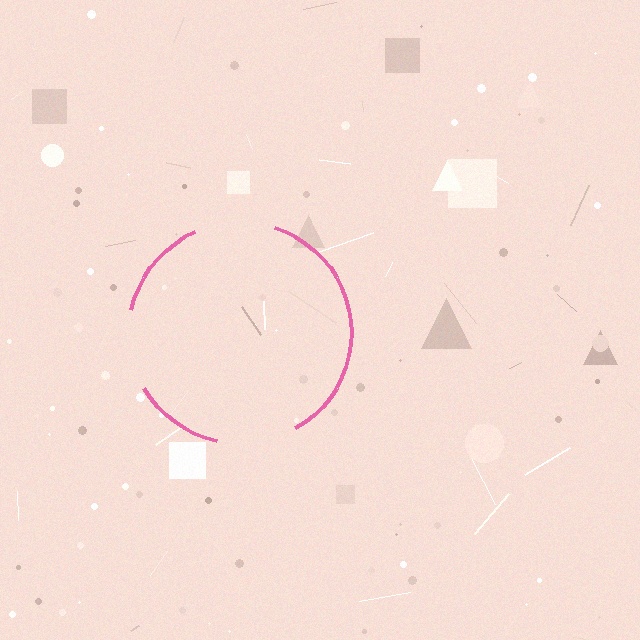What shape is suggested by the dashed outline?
The dashed outline suggests a circle.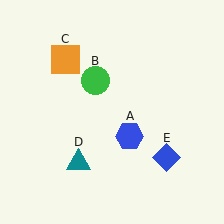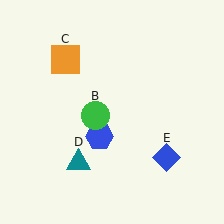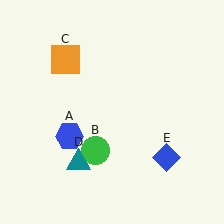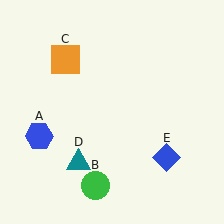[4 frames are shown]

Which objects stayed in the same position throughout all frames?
Orange square (object C) and teal triangle (object D) and blue diamond (object E) remained stationary.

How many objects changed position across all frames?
2 objects changed position: blue hexagon (object A), green circle (object B).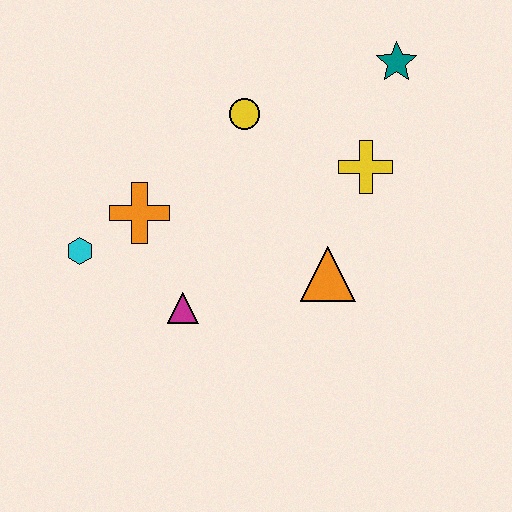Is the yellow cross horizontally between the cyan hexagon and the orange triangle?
No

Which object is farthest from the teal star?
The cyan hexagon is farthest from the teal star.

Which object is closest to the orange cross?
The cyan hexagon is closest to the orange cross.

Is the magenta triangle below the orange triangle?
Yes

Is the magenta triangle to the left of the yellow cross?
Yes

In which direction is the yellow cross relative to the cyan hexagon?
The yellow cross is to the right of the cyan hexagon.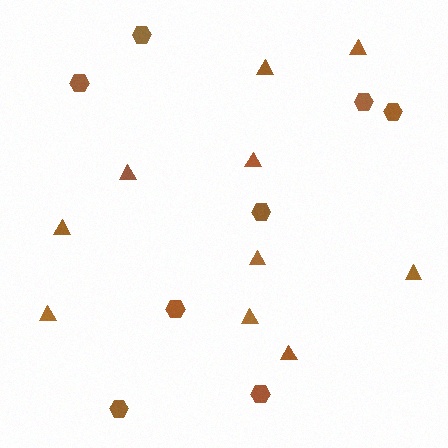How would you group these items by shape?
There are 2 groups: one group of hexagons (8) and one group of triangles (10).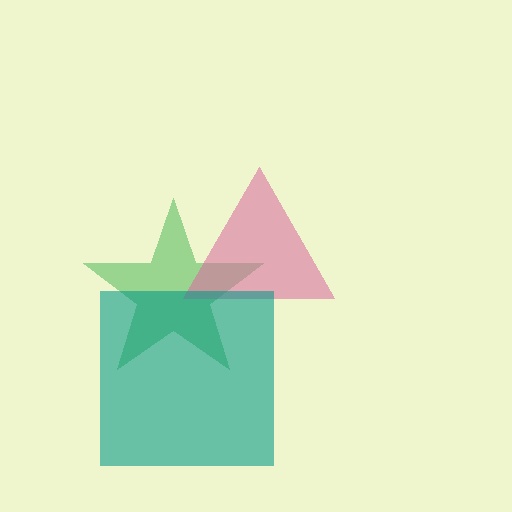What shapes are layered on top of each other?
The layered shapes are: a green star, a pink triangle, a teal square.